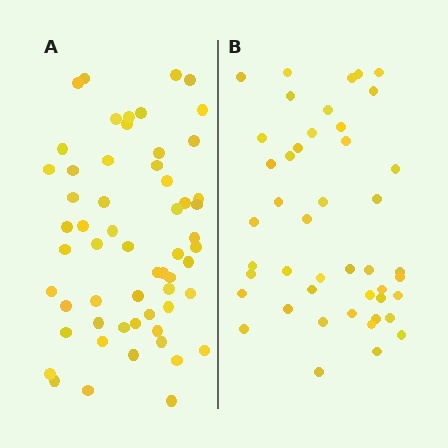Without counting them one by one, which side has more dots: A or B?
Region A (the left region) has more dots.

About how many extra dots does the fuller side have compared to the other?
Region A has approximately 15 more dots than region B.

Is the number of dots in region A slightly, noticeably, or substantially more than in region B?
Region A has noticeably more, but not dramatically so. The ratio is roughly 1.3 to 1.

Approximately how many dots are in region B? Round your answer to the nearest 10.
About 40 dots. (The exact count is 45, which rounds to 40.)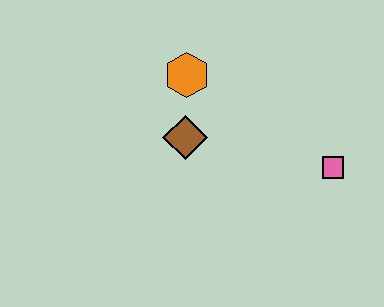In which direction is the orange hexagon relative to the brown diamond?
The orange hexagon is above the brown diamond.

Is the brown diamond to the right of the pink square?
No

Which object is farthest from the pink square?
The orange hexagon is farthest from the pink square.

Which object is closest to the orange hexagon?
The brown diamond is closest to the orange hexagon.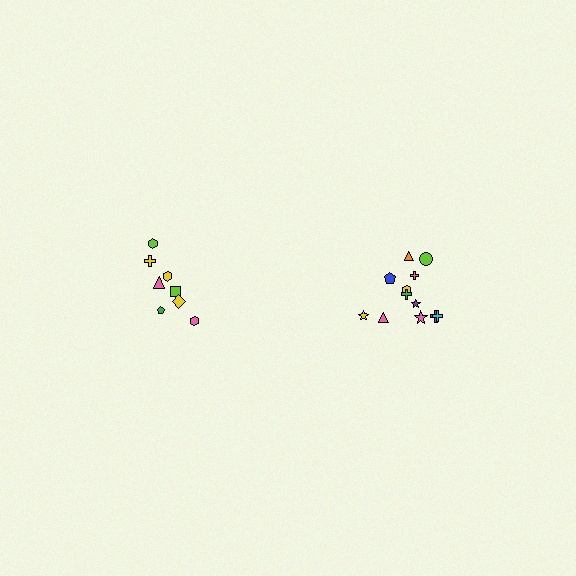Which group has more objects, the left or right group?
The right group.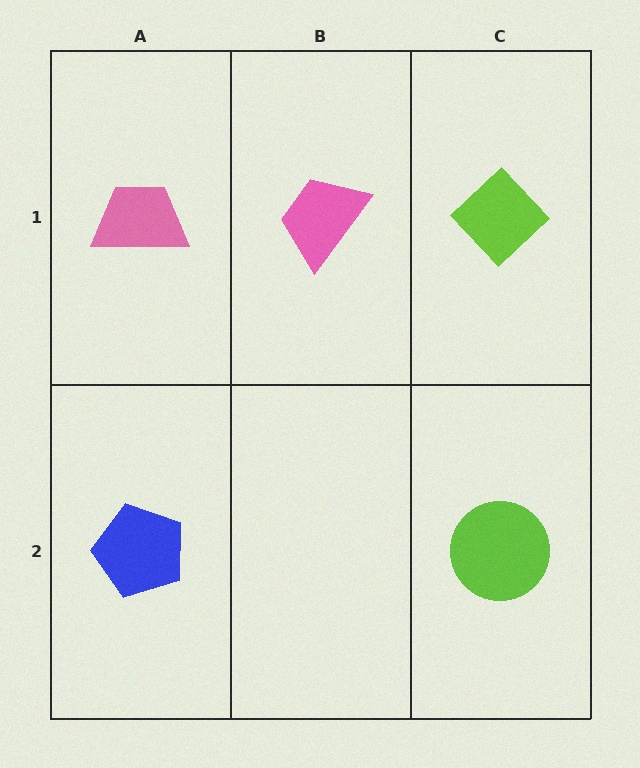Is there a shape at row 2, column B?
No, that cell is empty.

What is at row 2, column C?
A lime circle.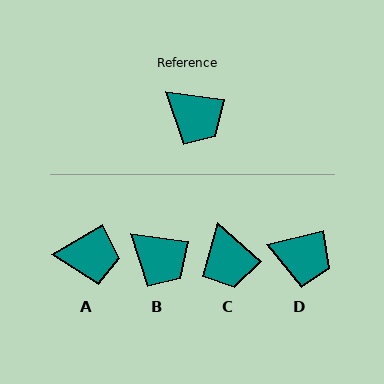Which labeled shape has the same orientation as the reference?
B.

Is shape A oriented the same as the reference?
No, it is off by about 39 degrees.